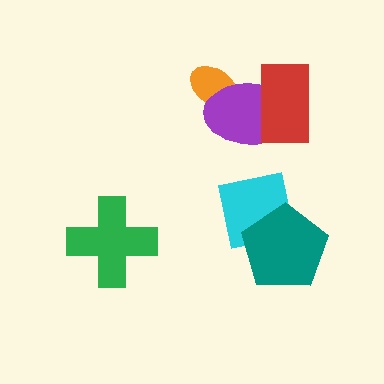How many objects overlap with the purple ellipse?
2 objects overlap with the purple ellipse.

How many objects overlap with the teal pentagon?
1 object overlaps with the teal pentagon.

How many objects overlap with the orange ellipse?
1 object overlaps with the orange ellipse.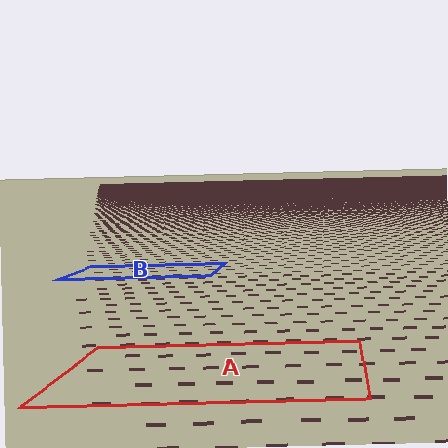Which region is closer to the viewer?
Region A is closer. The texture elements there are larger and more spread out.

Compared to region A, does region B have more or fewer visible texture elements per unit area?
Region B has more texture elements per unit area — they are packed more densely because it is farther away.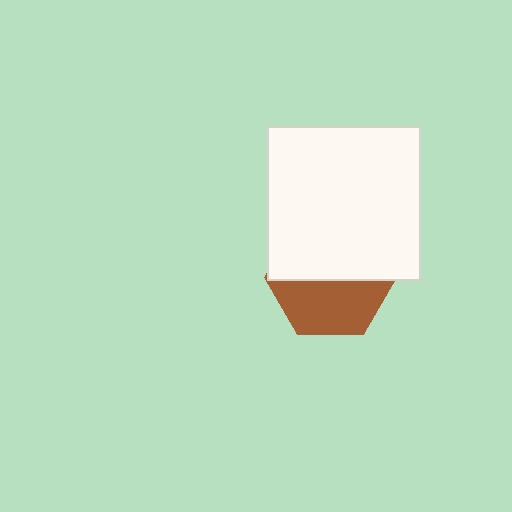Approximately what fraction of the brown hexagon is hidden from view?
Roughly 54% of the brown hexagon is hidden behind the white square.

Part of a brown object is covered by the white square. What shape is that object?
It is a hexagon.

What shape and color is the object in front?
The object in front is a white square.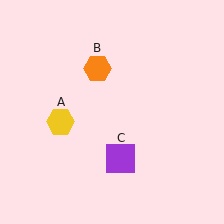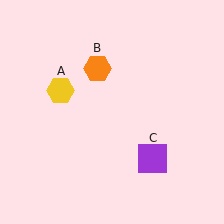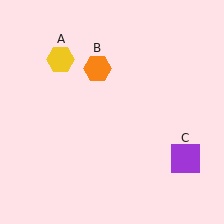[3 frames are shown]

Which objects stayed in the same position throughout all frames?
Orange hexagon (object B) remained stationary.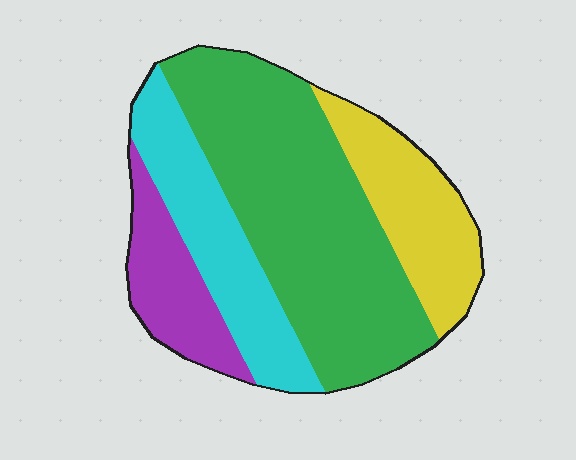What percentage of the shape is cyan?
Cyan takes up less than a quarter of the shape.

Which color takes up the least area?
Purple, at roughly 15%.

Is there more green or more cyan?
Green.